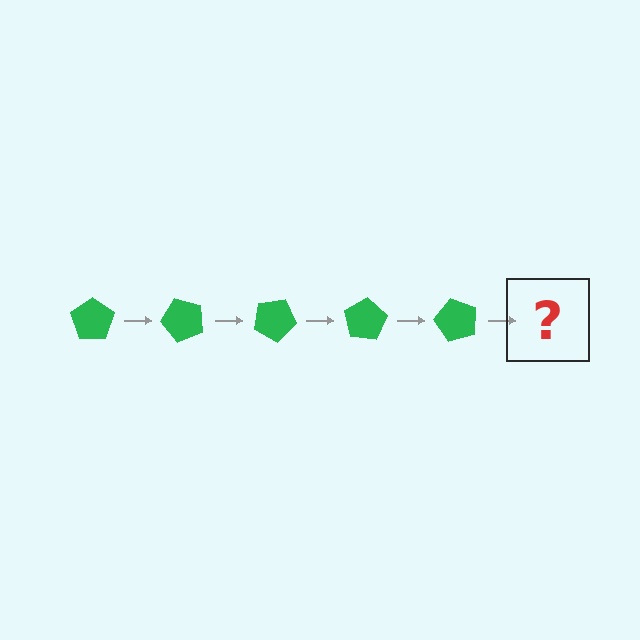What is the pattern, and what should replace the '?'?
The pattern is that the pentagon rotates 50 degrees each step. The '?' should be a green pentagon rotated 250 degrees.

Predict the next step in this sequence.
The next step is a green pentagon rotated 250 degrees.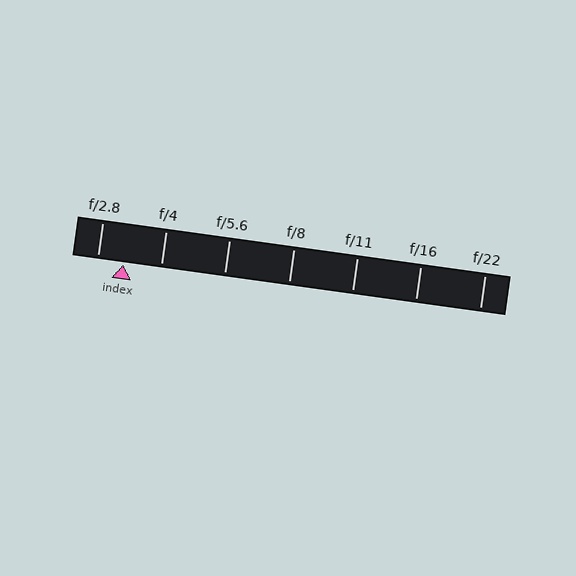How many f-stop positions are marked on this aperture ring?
There are 7 f-stop positions marked.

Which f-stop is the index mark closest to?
The index mark is closest to f/2.8.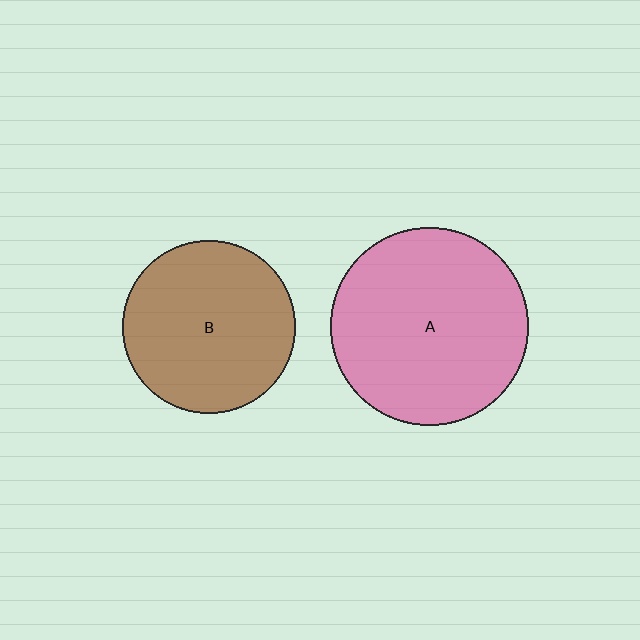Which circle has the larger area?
Circle A (pink).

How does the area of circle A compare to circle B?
Approximately 1.3 times.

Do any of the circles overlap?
No, none of the circles overlap.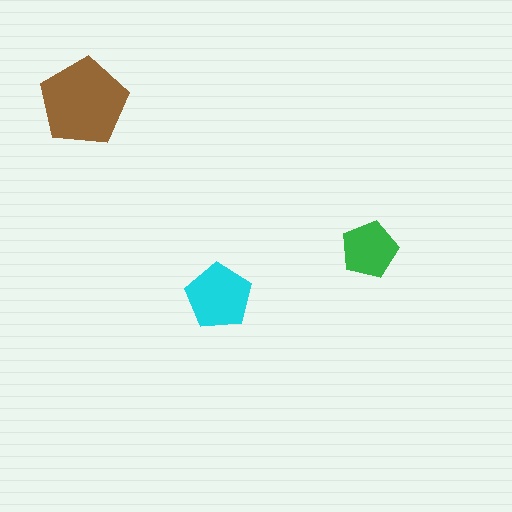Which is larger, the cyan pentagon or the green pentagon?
The cyan one.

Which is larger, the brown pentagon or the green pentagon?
The brown one.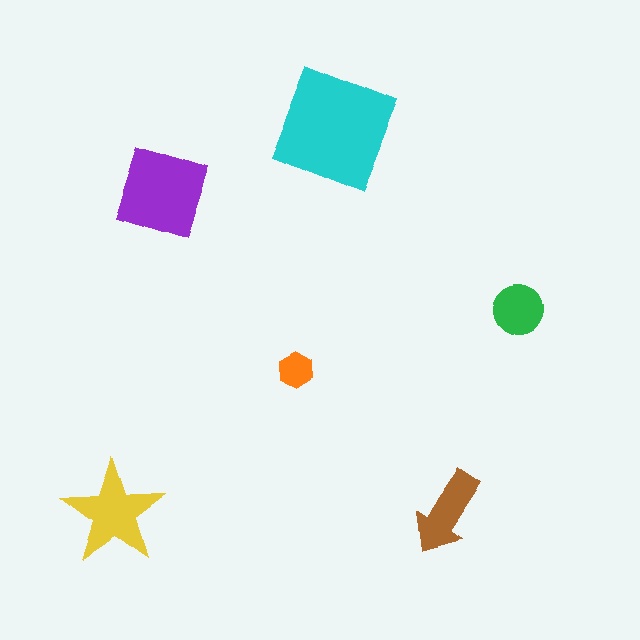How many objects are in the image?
There are 6 objects in the image.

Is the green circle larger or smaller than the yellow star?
Smaller.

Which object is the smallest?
The orange hexagon.